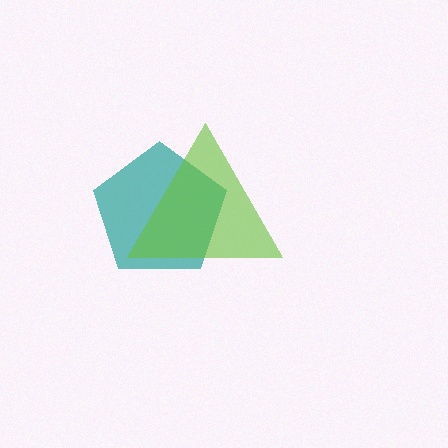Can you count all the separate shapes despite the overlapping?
Yes, there are 2 separate shapes.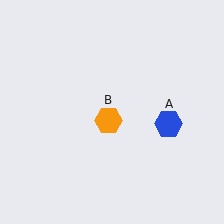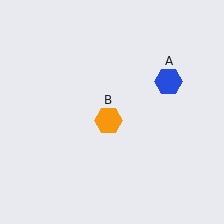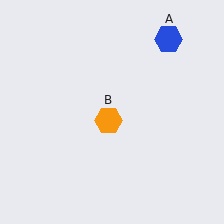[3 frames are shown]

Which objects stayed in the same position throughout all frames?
Orange hexagon (object B) remained stationary.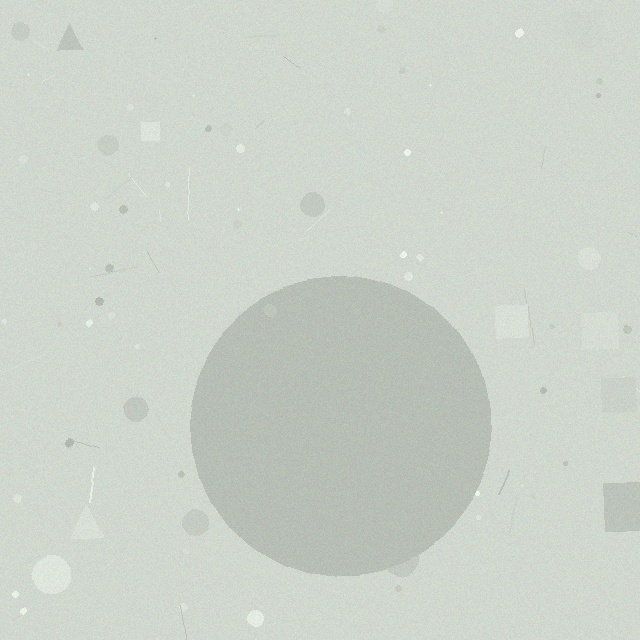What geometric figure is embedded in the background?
A circle is embedded in the background.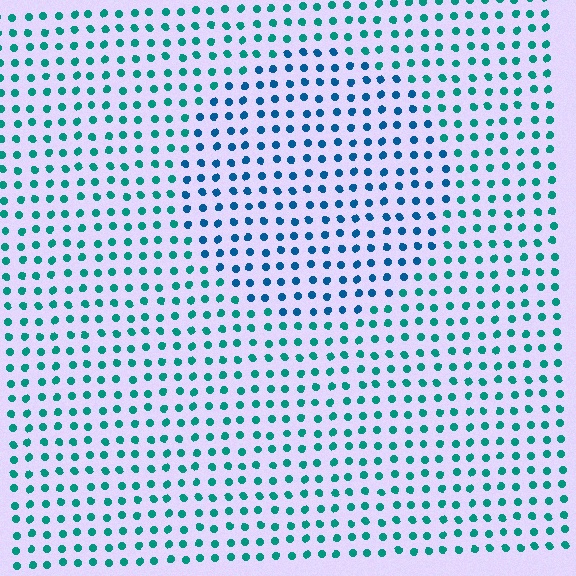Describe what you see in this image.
The image is filled with small teal elements in a uniform arrangement. A circle-shaped region is visible where the elements are tinted to a slightly different hue, forming a subtle color boundary.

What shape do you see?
I see a circle.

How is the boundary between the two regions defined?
The boundary is defined purely by a slight shift in hue (about 34 degrees). Spacing, size, and orientation are identical on both sides.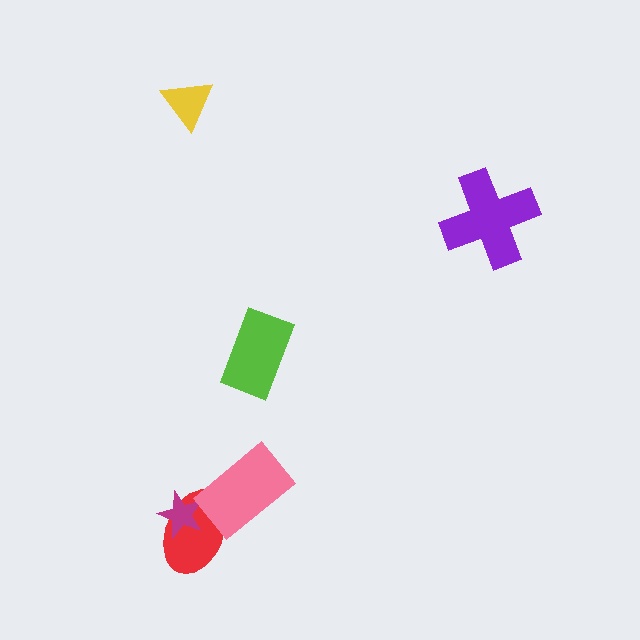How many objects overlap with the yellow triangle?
0 objects overlap with the yellow triangle.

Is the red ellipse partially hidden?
Yes, it is partially covered by another shape.